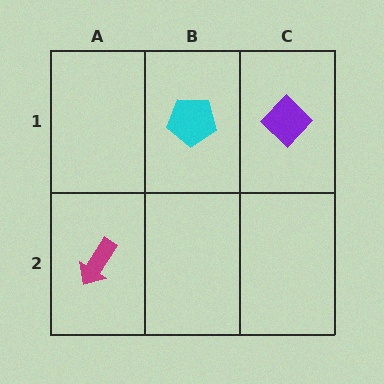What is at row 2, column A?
A magenta arrow.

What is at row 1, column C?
A purple diamond.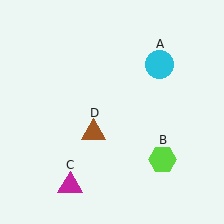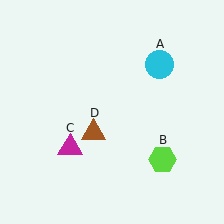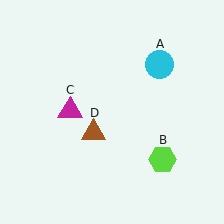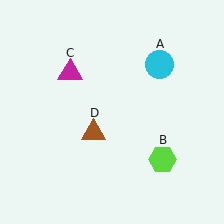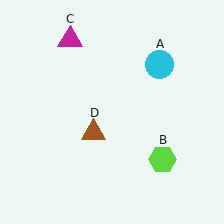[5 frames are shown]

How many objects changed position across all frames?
1 object changed position: magenta triangle (object C).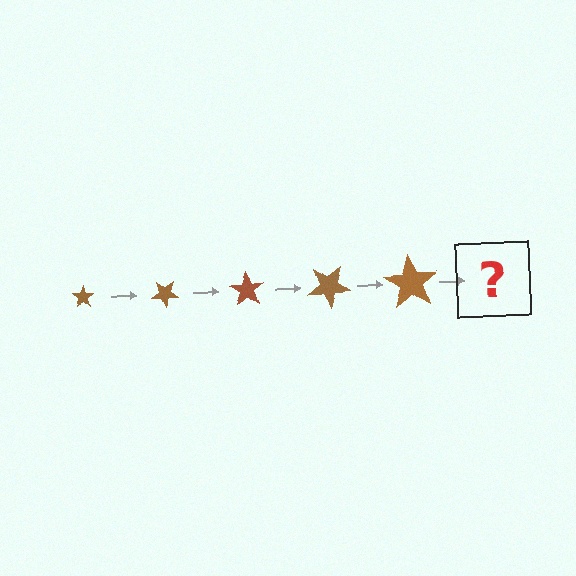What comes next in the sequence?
The next element should be a star, larger than the previous one and rotated 175 degrees from the start.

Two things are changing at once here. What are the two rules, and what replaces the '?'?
The two rules are that the star grows larger each step and it rotates 35 degrees each step. The '?' should be a star, larger than the previous one and rotated 175 degrees from the start.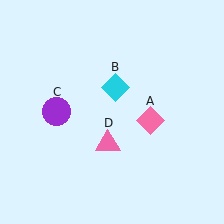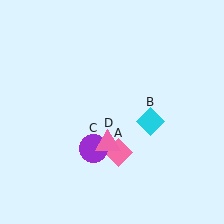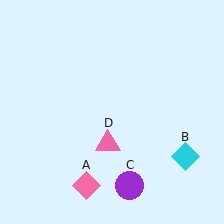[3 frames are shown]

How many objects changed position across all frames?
3 objects changed position: pink diamond (object A), cyan diamond (object B), purple circle (object C).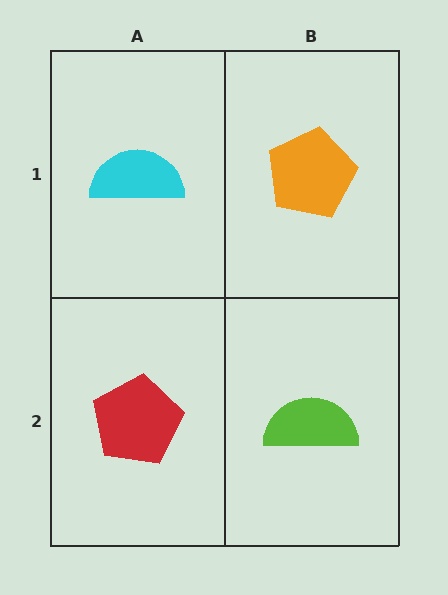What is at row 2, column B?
A lime semicircle.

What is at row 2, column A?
A red pentagon.